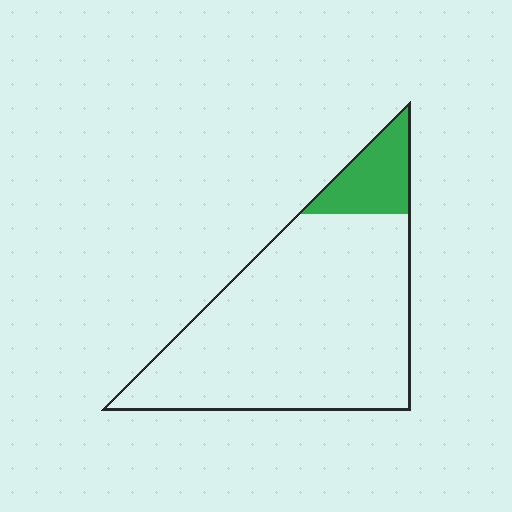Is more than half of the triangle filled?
No.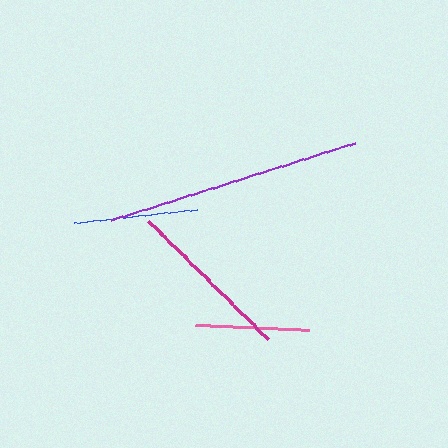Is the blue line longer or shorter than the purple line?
The purple line is longer than the blue line.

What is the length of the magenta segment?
The magenta segment is approximately 168 pixels long.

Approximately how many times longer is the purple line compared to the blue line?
The purple line is approximately 2.1 times the length of the blue line.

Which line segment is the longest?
The purple line is the longest at approximately 256 pixels.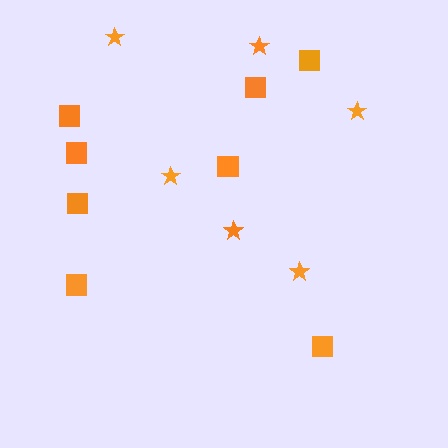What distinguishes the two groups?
There are 2 groups: one group of squares (8) and one group of stars (6).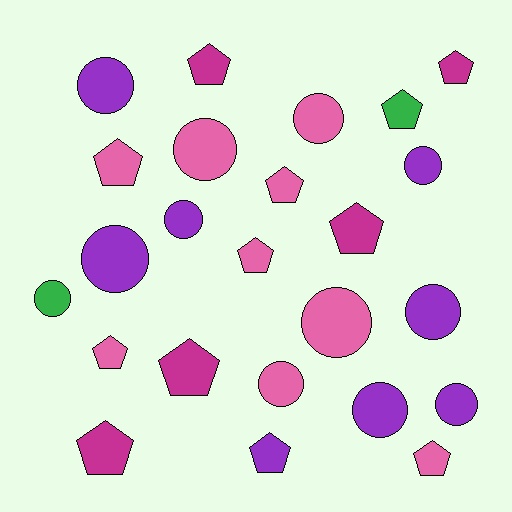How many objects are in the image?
There are 24 objects.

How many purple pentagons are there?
There is 1 purple pentagon.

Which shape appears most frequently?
Circle, with 12 objects.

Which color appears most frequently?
Pink, with 9 objects.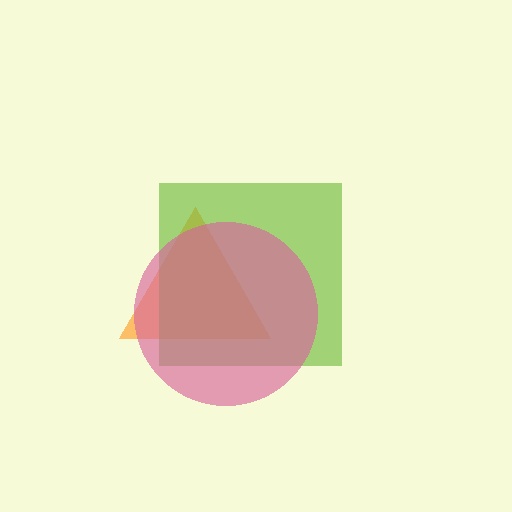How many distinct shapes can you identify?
There are 3 distinct shapes: an orange triangle, a lime square, a pink circle.